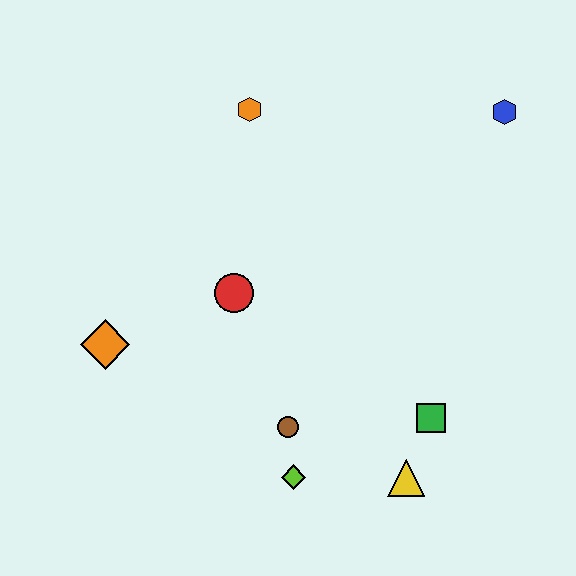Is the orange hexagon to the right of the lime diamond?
No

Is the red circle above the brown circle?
Yes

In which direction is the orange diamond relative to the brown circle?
The orange diamond is to the left of the brown circle.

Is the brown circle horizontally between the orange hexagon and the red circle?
No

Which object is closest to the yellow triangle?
The green square is closest to the yellow triangle.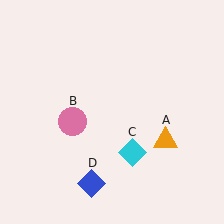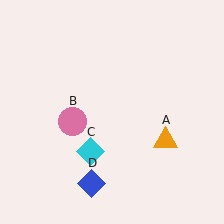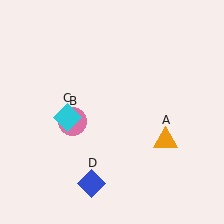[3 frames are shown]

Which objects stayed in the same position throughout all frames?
Orange triangle (object A) and pink circle (object B) and blue diamond (object D) remained stationary.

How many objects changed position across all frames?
1 object changed position: cyan diamond (object C).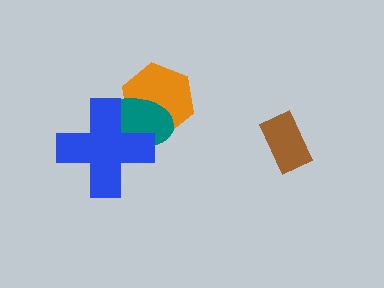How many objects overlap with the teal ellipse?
2 objects overlap with the teal ellipse.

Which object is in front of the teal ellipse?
The blue cross is in front of the teal ellipse.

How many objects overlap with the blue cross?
2 objects overlap with the blue cross.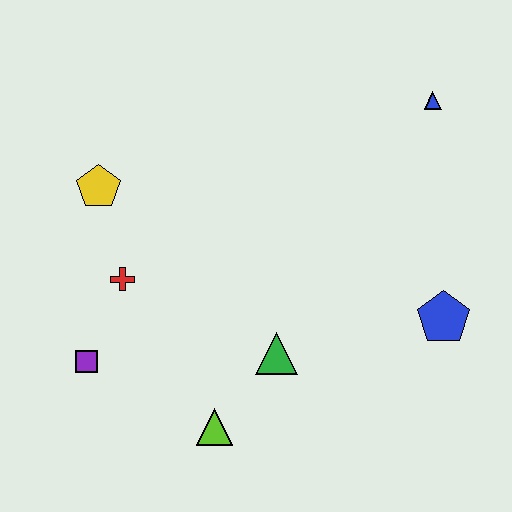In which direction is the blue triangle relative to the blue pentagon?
The blue triangle is above the blue pentagon.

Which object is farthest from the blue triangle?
The purple square is farthest from the blue triangle.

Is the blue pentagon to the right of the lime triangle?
Yes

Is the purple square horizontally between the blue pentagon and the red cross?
No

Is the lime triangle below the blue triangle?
Yes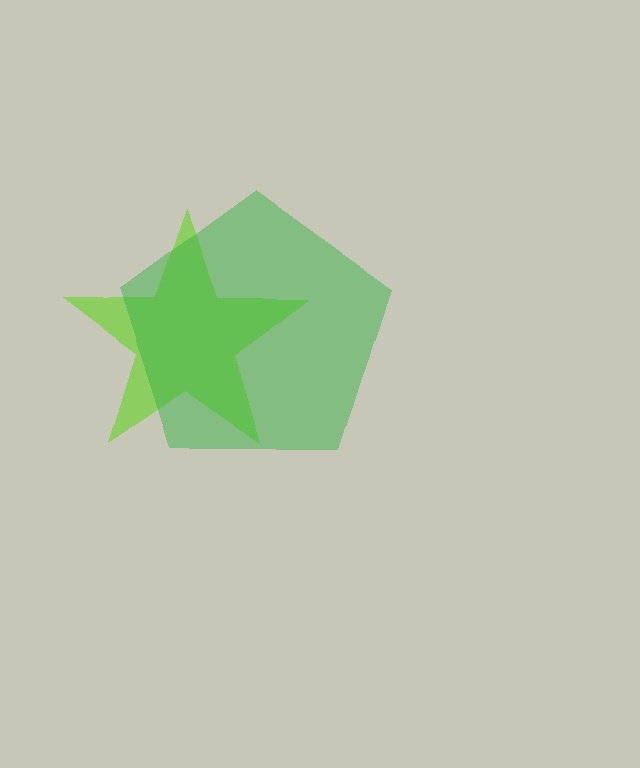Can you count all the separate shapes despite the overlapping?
Yes, there are 2 separate shapes.